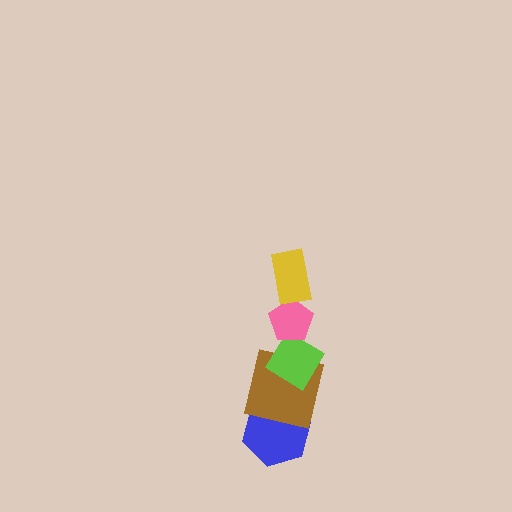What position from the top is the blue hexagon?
The blue hexagon is 5th from the top.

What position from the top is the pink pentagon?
The pink pentagon is 2nd from the top.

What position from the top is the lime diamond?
The lime diamond is 3rd from the top.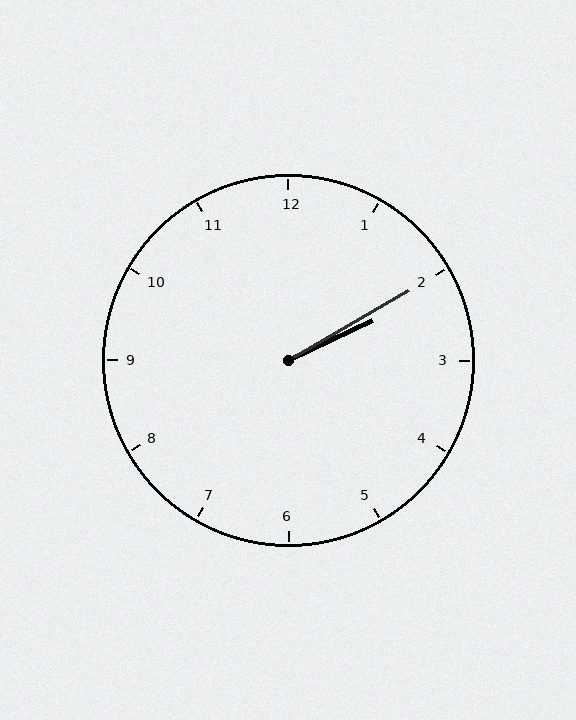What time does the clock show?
2:10.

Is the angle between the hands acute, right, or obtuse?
It is acute.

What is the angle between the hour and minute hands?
Approximately 5 degrees.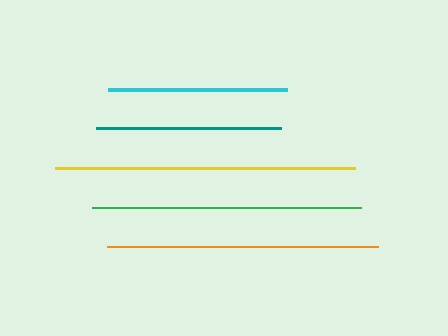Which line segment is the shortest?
The cyan line is the shortest at approximately 179 pixels.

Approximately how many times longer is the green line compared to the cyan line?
The green line is approximately 1.5 times the length of the cyan line.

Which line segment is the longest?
The yellow line is the longest at approximately 300 pixels.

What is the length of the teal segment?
The teal segment is approximately 184 pixels long.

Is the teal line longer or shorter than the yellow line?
The yellow line is longer than the teal line.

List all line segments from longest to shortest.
From longest to shortest: yellow, orange, green, teal, cyan.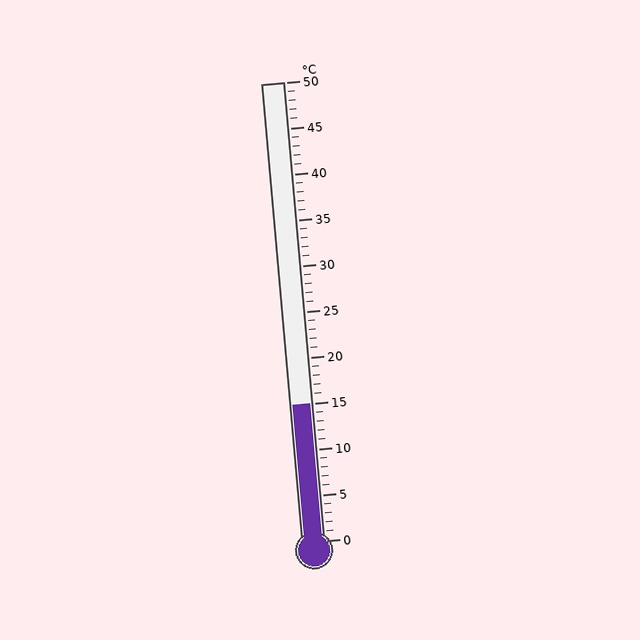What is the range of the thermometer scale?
The thermometer scale ranges from 0°C to 50°C.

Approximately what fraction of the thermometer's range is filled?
The thermometer is filled to approximately 30% of its range.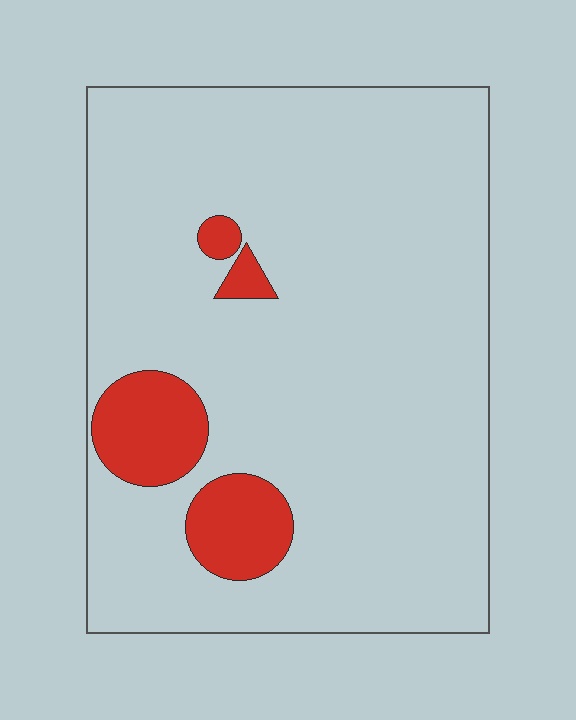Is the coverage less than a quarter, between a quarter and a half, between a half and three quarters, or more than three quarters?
Less than a quarter.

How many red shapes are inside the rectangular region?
4.